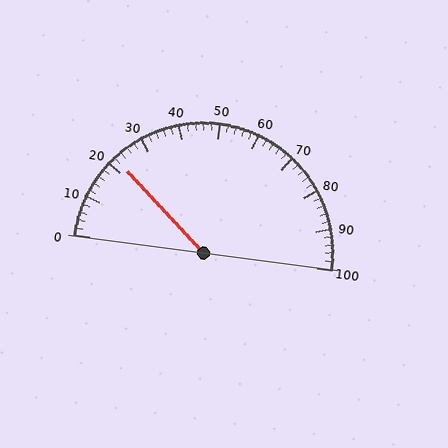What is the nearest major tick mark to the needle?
The nearest major tick mark is 20.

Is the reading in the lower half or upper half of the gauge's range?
The reading is in the lower half of the range (0 to 100).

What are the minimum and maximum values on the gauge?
The gauge ranges from 0 to 100.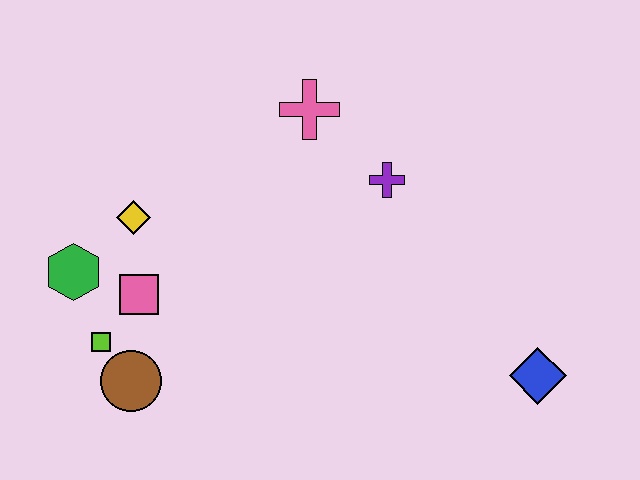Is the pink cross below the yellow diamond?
No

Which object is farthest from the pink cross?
The blue diamond is farthest from the pink cross.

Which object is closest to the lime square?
The brown circle is closest to the lime square.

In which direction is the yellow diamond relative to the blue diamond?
The yellow diamond is to the left of the blue diamond.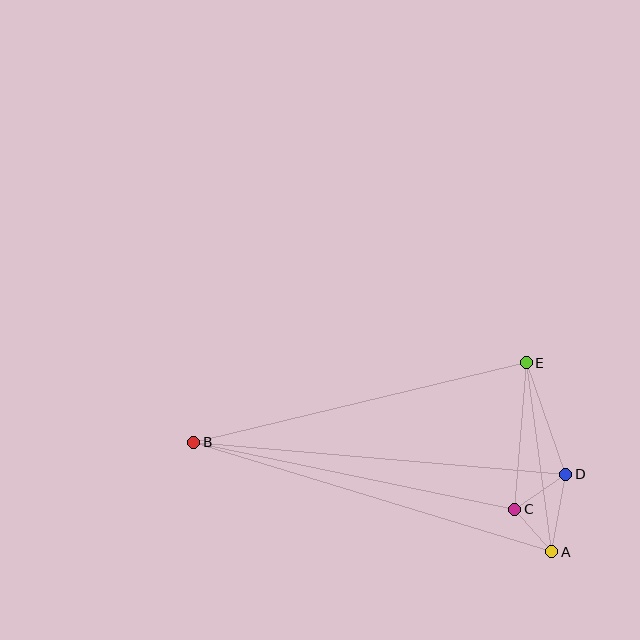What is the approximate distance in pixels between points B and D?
The distance between B and D is approximately 373 pixels.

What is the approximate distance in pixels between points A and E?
The distance between A and E is approximately 191 pixels.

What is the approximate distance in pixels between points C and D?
The distance between C and D is approximately 62 pixels.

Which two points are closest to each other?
Points A and C are closest to each other.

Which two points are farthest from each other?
Points A and B are farthest from each other.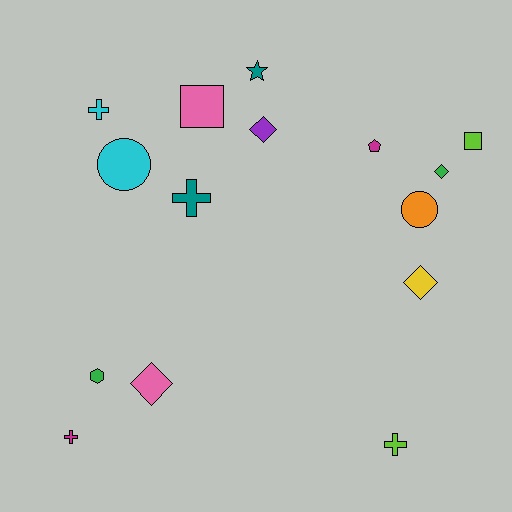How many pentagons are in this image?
There is 1 pentagon.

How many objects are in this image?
There are 15 objects.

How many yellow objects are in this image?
There is 1 yellow object.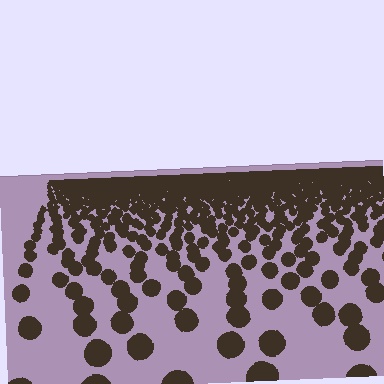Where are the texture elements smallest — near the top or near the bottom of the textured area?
Near the top.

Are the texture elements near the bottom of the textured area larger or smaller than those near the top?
Larger. Near the bottom, elements are closer to the viewer and appear at a bigger on-screen size.